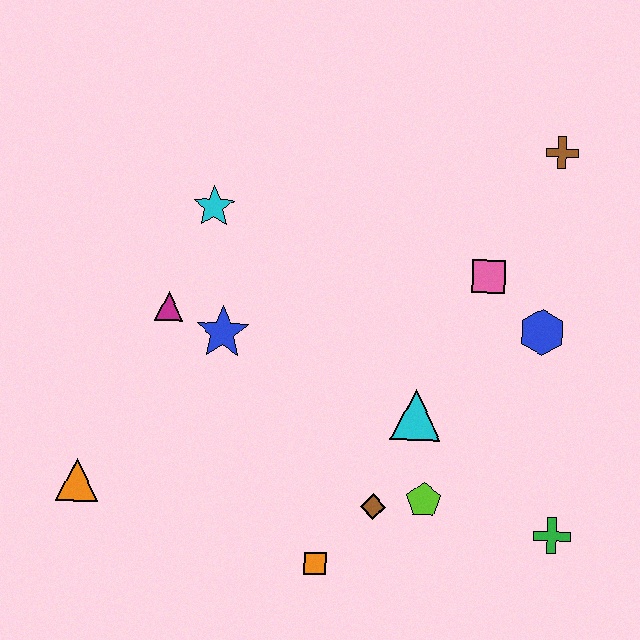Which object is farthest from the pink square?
The orange triangle is farthest from the pink square.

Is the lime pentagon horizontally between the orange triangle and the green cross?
Yes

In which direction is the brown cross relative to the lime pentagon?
The brown cross is above the lime pentagon.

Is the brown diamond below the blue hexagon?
Yes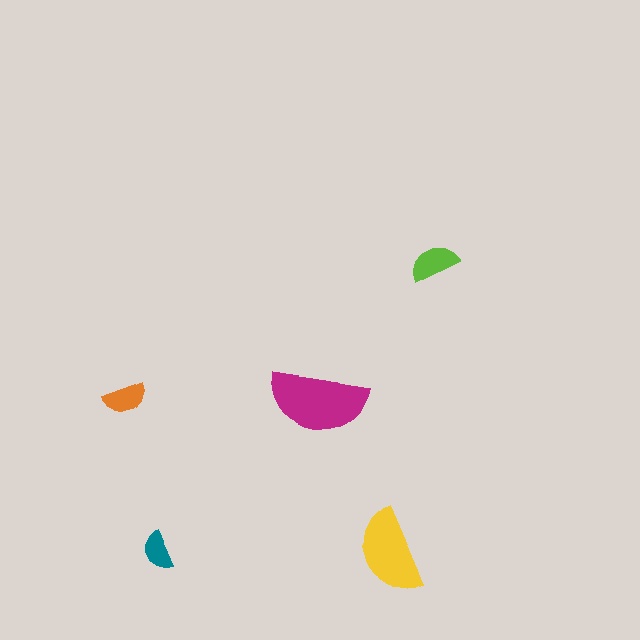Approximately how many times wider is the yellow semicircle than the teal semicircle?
About 2 times wider.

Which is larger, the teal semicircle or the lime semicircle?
The lime one.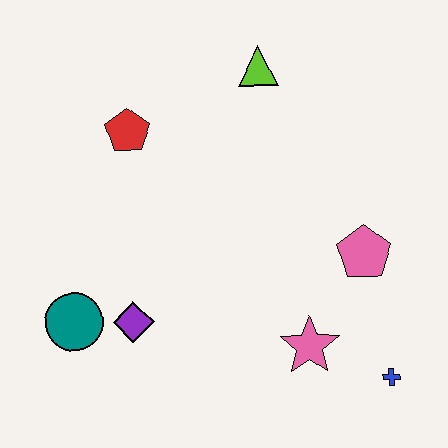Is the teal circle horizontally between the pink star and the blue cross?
No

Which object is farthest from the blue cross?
The red pentagon is farthest from the blue cross.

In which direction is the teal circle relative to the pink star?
The teal circle is to the left of the pink star.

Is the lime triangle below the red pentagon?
No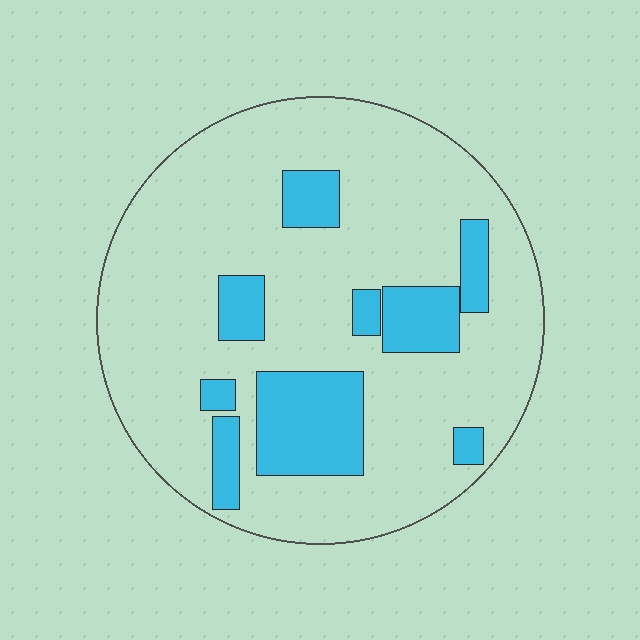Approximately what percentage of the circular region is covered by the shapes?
Approximately 20%.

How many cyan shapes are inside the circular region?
9.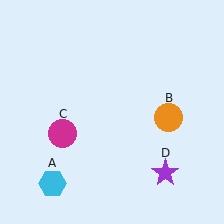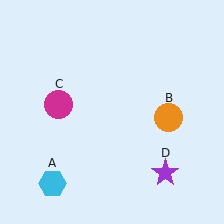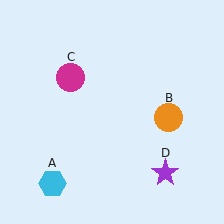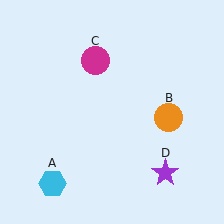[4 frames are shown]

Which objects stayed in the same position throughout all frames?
Cyan hexagon (object A) and orange circle (object B) and purple star (object D) remained stationary.